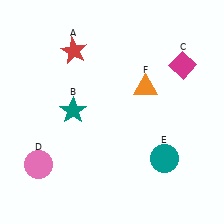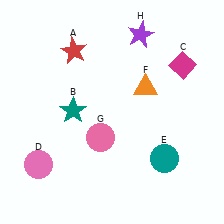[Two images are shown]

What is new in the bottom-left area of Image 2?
A pink circle (G) was added in the bottom-left area of Image 2.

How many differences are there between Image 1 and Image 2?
There are 2 differences between the two images.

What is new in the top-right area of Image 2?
A purple star (H) was added in the top-right area of Image 2.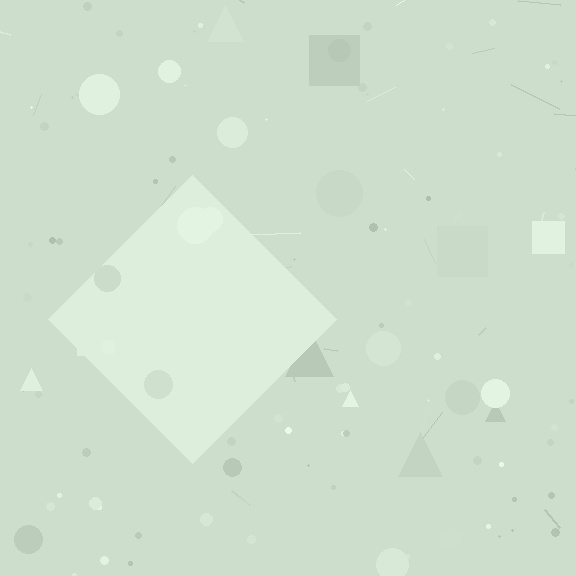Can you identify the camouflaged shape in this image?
The camouflaged shape is a diamond.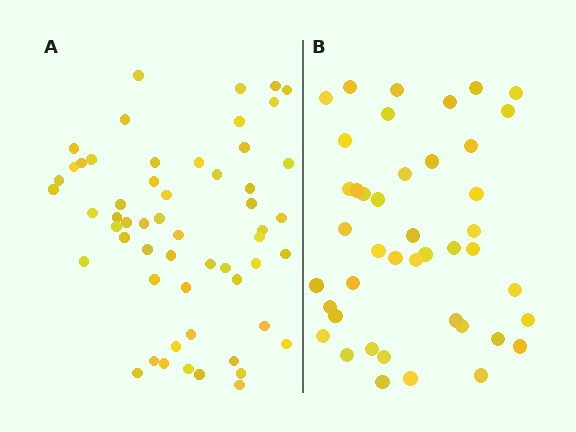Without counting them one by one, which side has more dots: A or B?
Region A (the left region) has more dots.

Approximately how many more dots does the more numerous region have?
Region A has approximately 15 more dots than region B.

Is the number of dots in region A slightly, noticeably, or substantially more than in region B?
Region A has noticeably more, but not dramatically so. The ratio is roughly 1.3 to 1.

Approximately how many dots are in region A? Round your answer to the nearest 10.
About 60 dots. (The exact count is 56, which rounds to 60.)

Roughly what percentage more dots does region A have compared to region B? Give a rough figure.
About 30% more.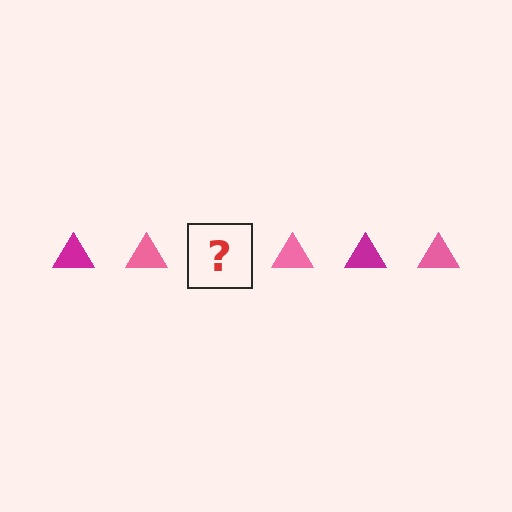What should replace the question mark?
The question mark should be replaced with a magenta triangle.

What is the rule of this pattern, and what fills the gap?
The rule is that the pattern cycles through magenta, pink triangles. The gap should be filled with a magenta triangle.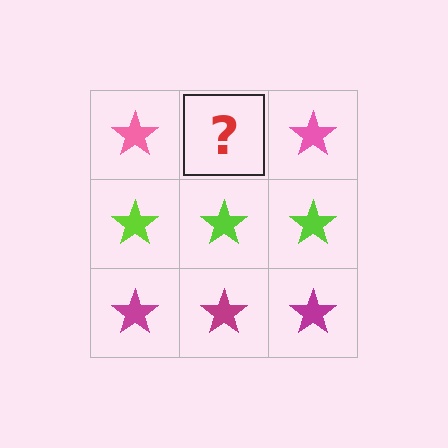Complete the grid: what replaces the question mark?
The question mark should be replaced with a pink star.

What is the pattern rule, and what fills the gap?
The rule is that each row has a consistent color. The gap should be filled with a pink star.